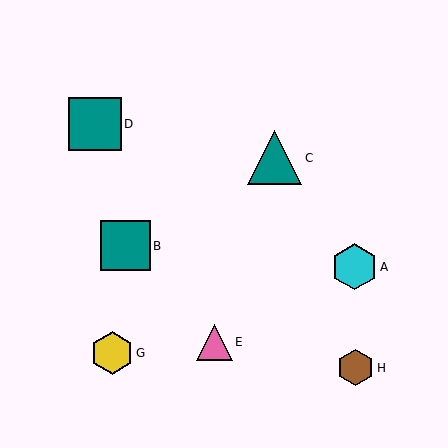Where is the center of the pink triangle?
The center of the pink triangle is at (214, 342).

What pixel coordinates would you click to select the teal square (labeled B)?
Click at (125, 246) to select the teal square B.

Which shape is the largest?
The teal triangle (labeled C) is the largest.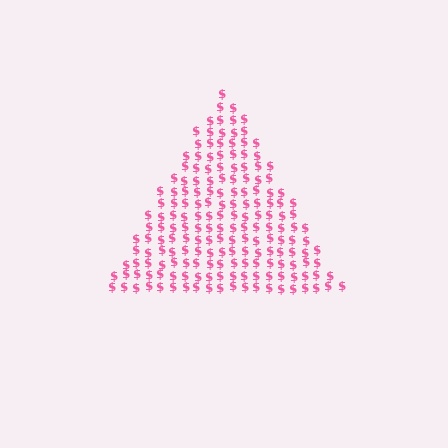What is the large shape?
The large shape is a triangle.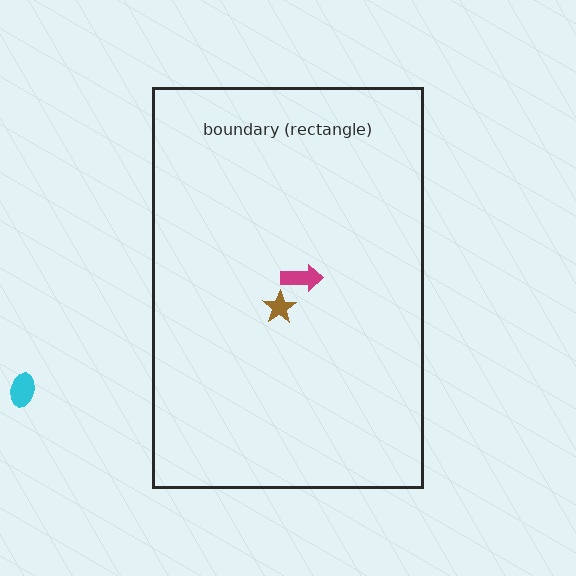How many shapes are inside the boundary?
2 inside, 1 outside.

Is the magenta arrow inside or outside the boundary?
Inside.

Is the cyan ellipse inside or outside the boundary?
Outside.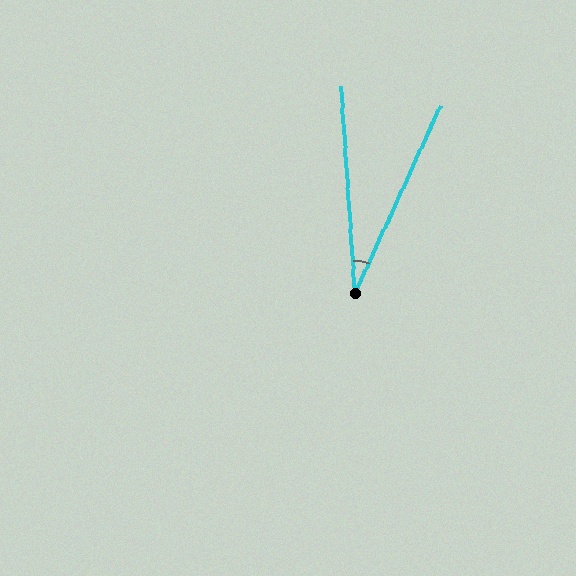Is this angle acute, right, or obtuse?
It is acute.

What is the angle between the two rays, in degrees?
Approximately 28 degrees.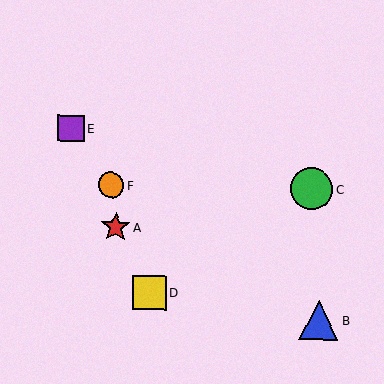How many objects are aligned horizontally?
2 objects (C, F) are aligned horizontally.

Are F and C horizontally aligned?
Yes, both are at y≈185.